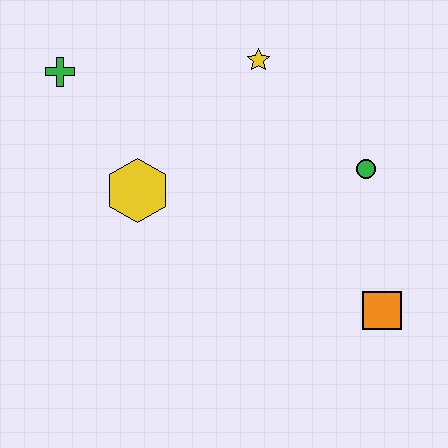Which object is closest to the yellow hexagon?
The green cross is closest to the yellow hexagon.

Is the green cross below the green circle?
No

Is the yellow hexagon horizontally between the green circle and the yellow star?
No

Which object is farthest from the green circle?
The green cross is farthest from the green circle.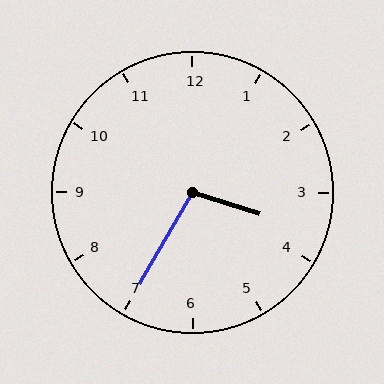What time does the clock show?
3:35.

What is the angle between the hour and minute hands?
Approximately 102 degrees.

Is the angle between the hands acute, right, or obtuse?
It is obtuse.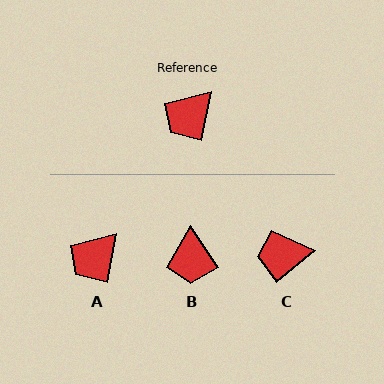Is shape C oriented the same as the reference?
No, it is off by about 39 degrees.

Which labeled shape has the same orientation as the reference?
A.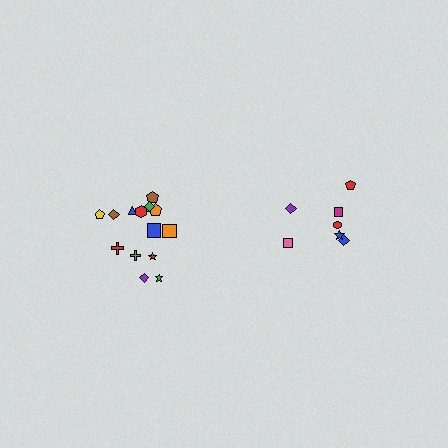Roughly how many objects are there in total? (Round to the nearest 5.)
Roughly 20 objects in total.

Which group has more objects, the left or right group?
The left group.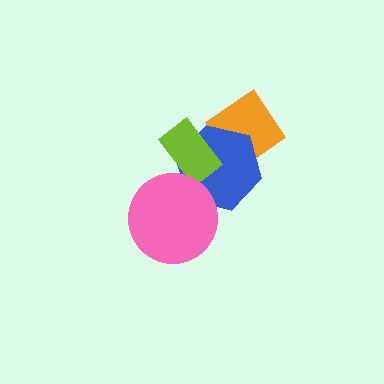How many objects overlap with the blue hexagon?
3 objects overlap with the blue hexagon.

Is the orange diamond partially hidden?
Yes, it is partially covered by another shape.